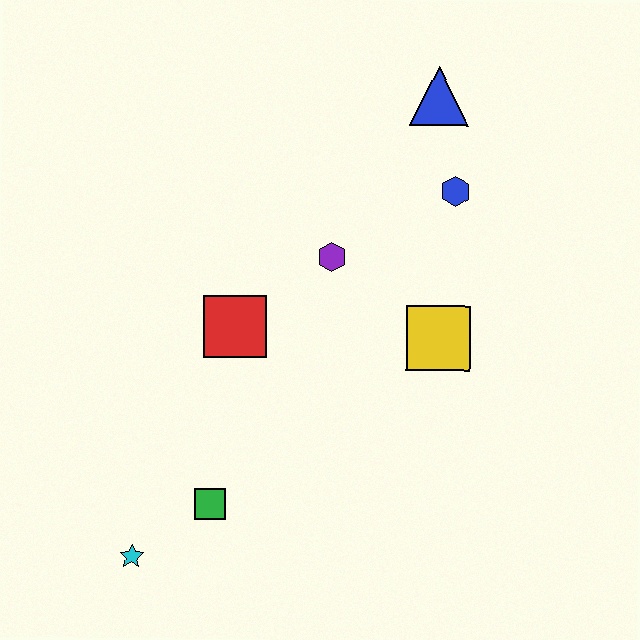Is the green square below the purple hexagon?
Yes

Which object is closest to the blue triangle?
The blue hexagon is closest to the blue triangle.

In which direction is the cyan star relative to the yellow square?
The cyan star is to the left of the yellow square.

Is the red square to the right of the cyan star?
Yes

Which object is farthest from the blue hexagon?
The cyan star is farthest from the blue hexagon.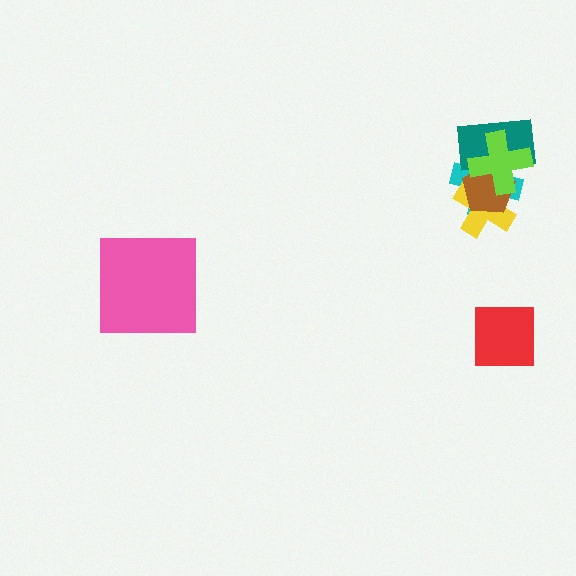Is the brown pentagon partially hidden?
Yes, it is partially covered by another shape.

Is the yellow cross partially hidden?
Yes, it is partially covered by another shape.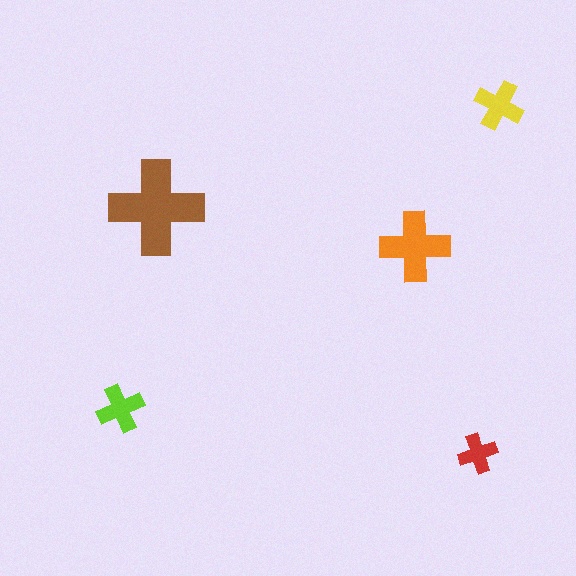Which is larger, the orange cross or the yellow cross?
The orange one.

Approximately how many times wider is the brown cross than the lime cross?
About 2 times wider.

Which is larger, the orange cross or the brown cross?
The brown one.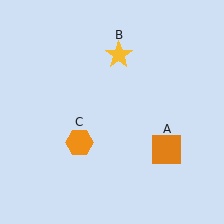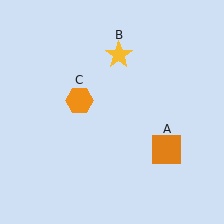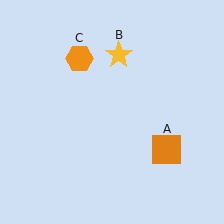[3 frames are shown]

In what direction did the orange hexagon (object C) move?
The orange hexagon (object C) moved up.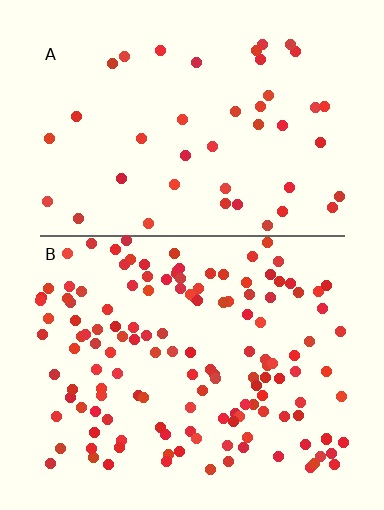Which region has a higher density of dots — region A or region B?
B (the bottom).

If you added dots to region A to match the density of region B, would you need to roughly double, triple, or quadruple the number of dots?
Approximately triple.